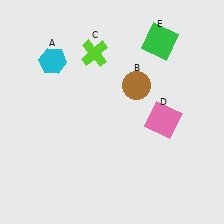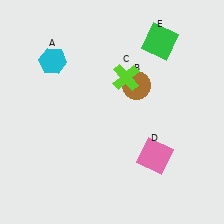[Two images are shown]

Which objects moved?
The objects that moved are: the lime cross (C), the pink square (D).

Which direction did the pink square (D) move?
The pink square (D) moved down.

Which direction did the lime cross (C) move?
The lime cross (C) moved right.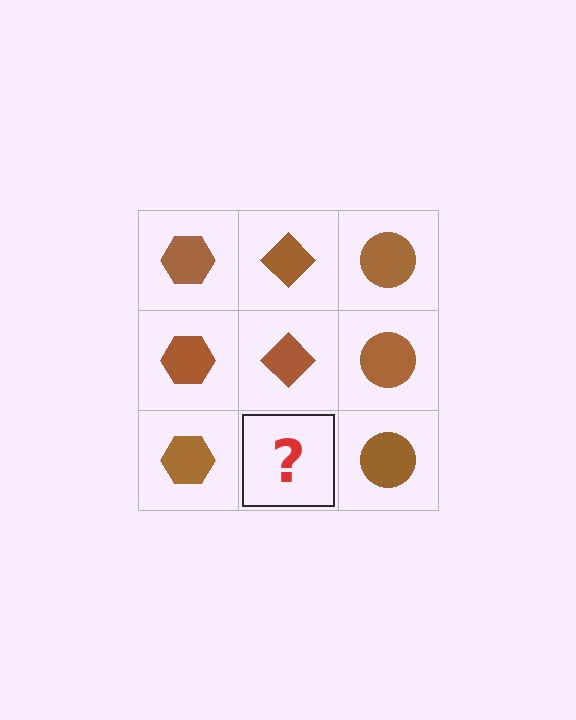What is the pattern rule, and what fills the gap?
The rule is that each column has a consistent shape. The gap should be filled with a brown diamond.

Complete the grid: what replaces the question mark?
The question mark should be replaced with a brown diamond.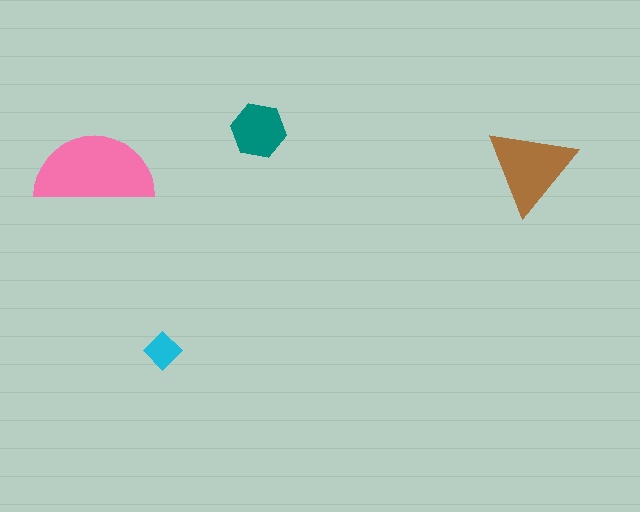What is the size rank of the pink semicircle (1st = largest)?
1st.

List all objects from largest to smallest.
The pink semicircle, the brown triangle, the teal hexagon, the cyan diamond.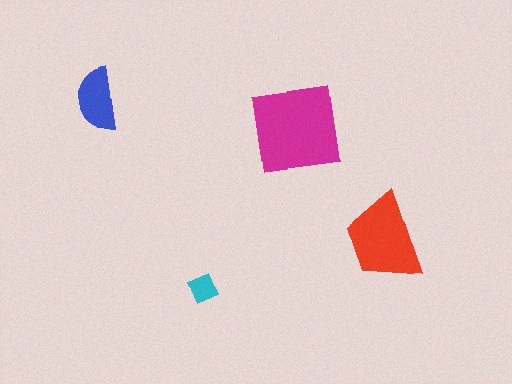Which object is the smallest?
The cyan diamond.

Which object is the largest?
The magenta square.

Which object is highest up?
The blue semicircle is topmost.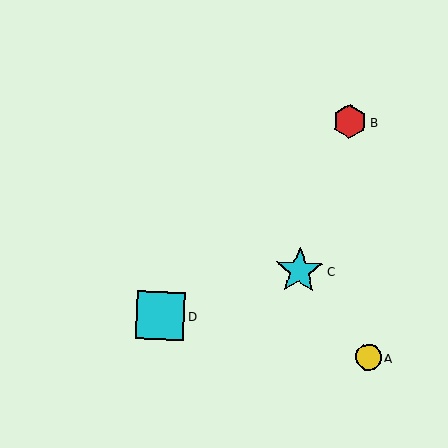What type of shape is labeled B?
Shape B is a red hexagon.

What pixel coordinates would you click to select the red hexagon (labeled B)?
Click at (350, 121) to select the red hexagon B.